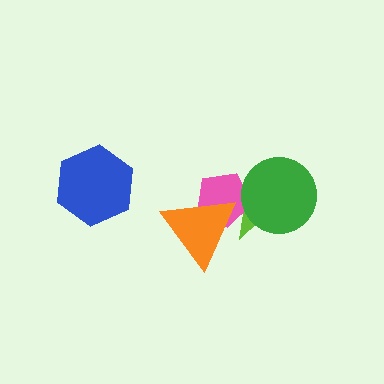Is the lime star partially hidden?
Yes, it is partially covered by another shape.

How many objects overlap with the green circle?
2 objects overlap with the green circle.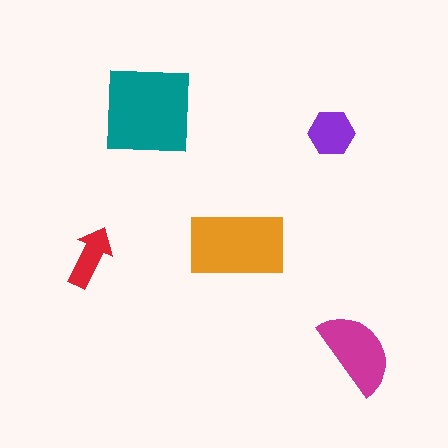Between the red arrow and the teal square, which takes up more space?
The teal square.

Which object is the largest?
The teal square.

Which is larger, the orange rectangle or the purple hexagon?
The orange rectangle.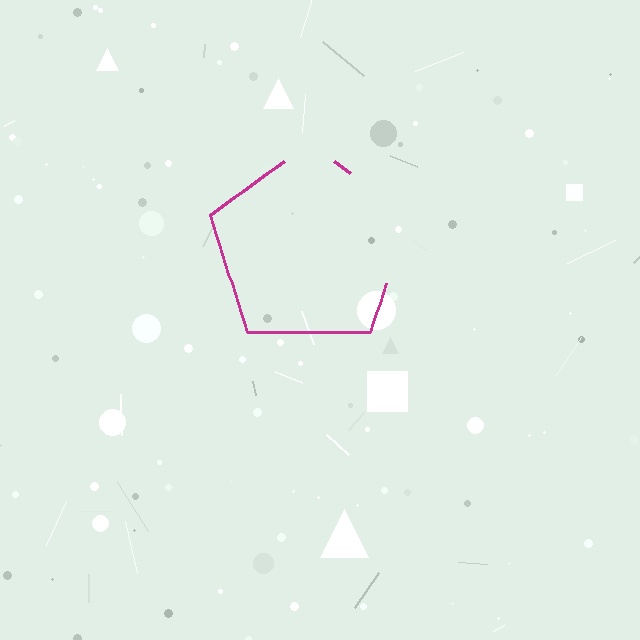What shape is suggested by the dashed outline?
The dashed outline suggests a pentagon.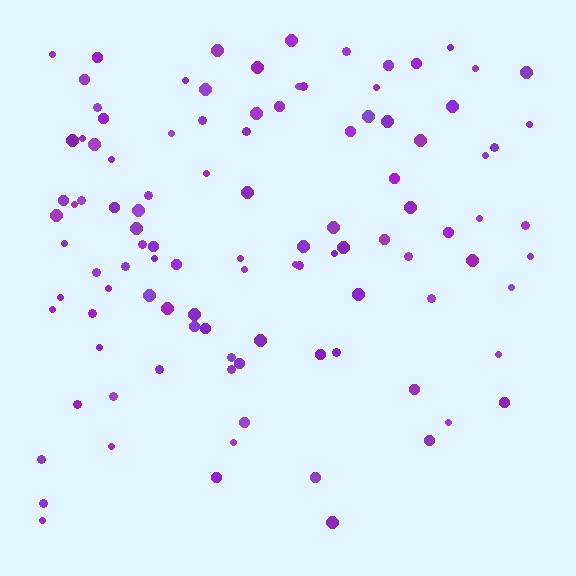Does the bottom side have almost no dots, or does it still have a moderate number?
Still a moderate number, just noticeably fewer than the top.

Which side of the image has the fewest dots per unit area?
The bottom.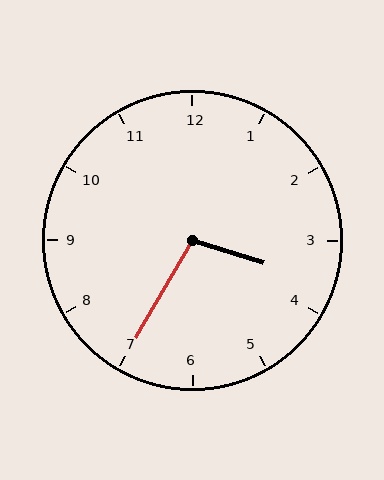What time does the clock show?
3:35.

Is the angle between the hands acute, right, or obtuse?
It is obtuse.